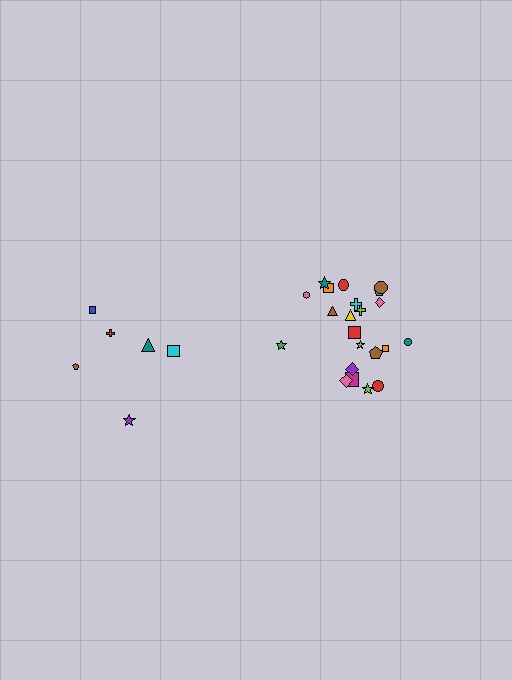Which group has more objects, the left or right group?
The right group.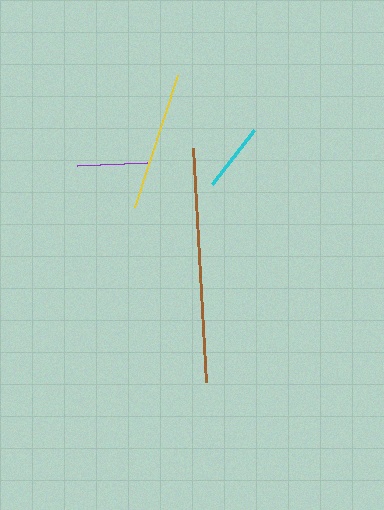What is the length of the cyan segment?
The cyan segment is approximately 68 pixels long.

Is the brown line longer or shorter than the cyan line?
The brown line is longer than the cyan line.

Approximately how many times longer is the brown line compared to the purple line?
The brown line is approximately 3.4 times the length of the purple line.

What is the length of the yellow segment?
The yellow segment is approximately 139 pixels long.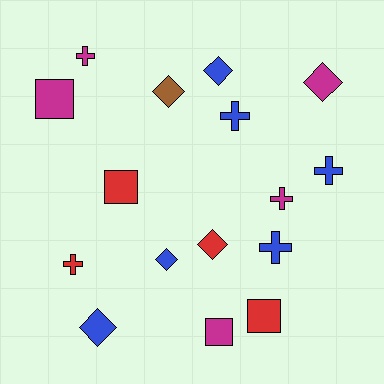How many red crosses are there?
There is 1 red cross.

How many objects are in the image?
There are 16 objects.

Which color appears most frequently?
Blue, with 6 objects.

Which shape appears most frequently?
Cross, with 6 objects.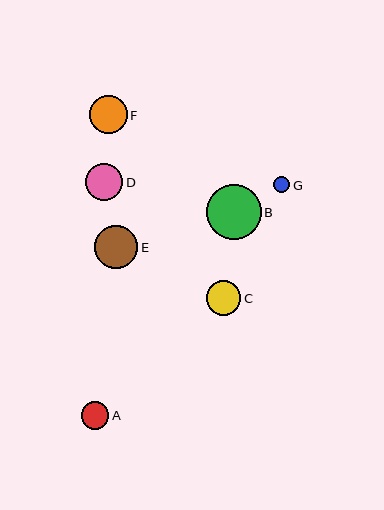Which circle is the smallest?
Circle G is the smallest with a size of approximately 16 pixels.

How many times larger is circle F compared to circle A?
Circle F is approximately 1.3 times the size of circle A.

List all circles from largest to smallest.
From largest to smallest: B, E, F, D, C, A, G.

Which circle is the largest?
Circle B is the largest with a size of approximately 55 pixels.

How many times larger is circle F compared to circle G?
Circle F is approximately 2.4 times the size of circle G.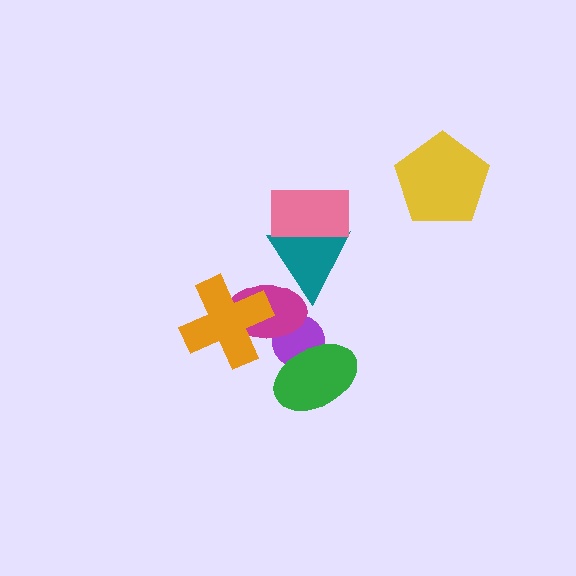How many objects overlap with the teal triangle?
2 objects overlap with the teal triangle.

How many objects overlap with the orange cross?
1 object overlaps with the orange cross.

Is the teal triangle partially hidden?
Yes, it is partially covered by another shape.